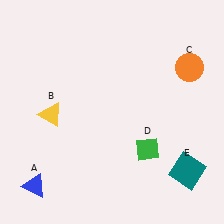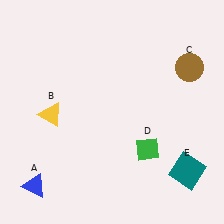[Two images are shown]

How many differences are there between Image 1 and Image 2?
There is 1 difference between the two images.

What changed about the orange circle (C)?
In Image 1, C is orange. In Image 2, it changed to brown.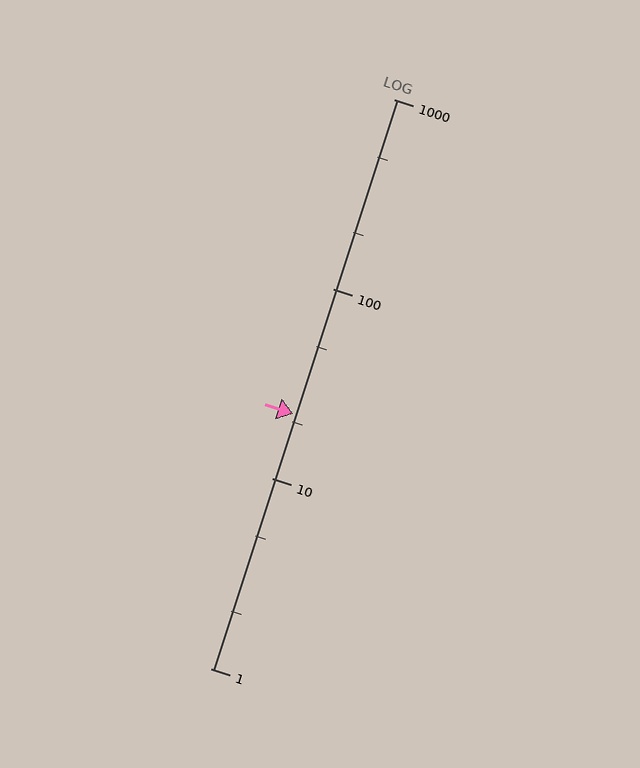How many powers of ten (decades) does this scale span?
The scale spans 3 decades, from 1 to 1000.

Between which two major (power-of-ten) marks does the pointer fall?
The pointer is between 10 and 100.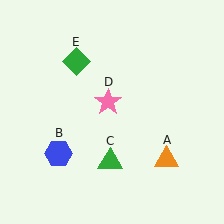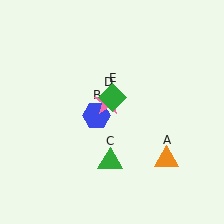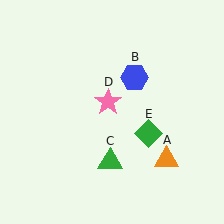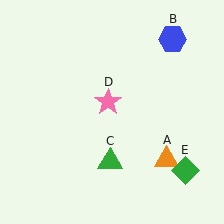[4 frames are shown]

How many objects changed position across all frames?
2 objects changed position: blue hexagon (object B), green diamond (object E).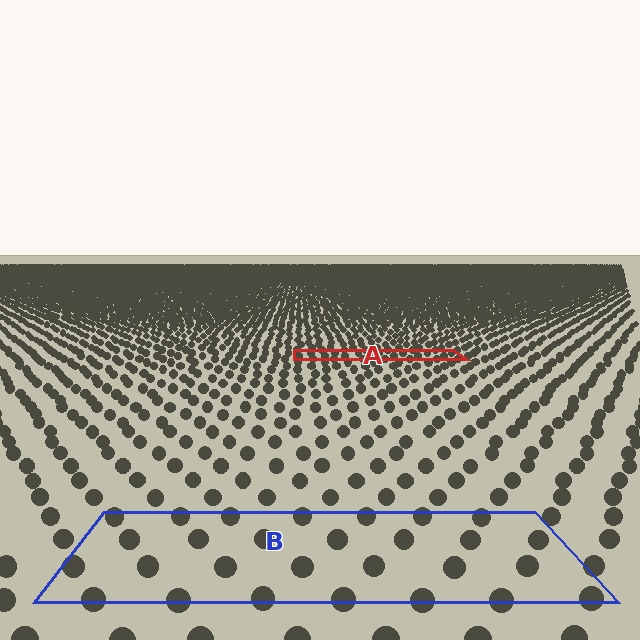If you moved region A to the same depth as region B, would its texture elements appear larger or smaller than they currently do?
They would appear larger. At a closer depth, the same texture elements are projected at a bigger on-screen size.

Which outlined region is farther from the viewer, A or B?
Region A is farther from the viewer — the texture elements inside it appear smaller and more densely packed.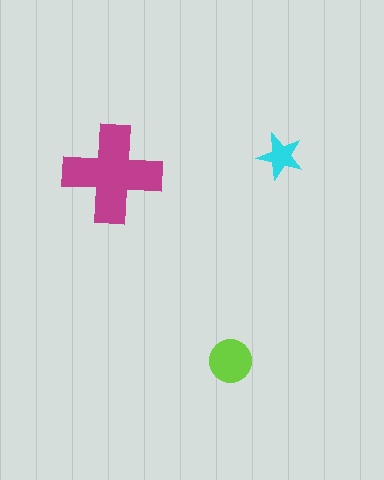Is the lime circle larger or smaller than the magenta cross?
Smaller.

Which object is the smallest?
The cyan star.